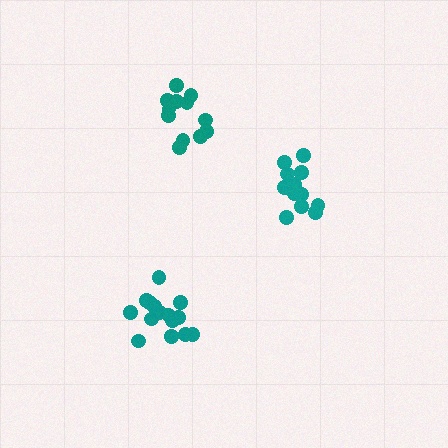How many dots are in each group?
Group 1: 15 dots, Group 2: 13 dots, Group 3: 12 dots (40 total).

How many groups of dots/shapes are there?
There are 3 groups.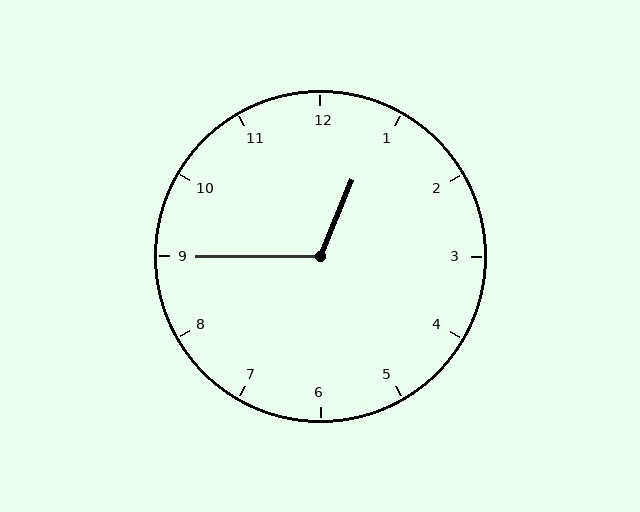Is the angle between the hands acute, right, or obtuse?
It is obtuse.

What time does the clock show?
12:45.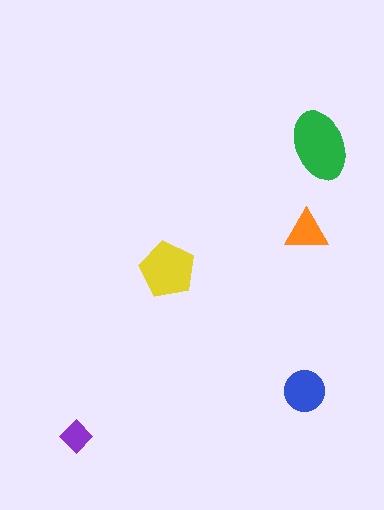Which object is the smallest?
The purple diamond.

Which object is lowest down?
The purple diamond is bottommost.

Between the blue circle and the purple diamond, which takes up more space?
The blue circle.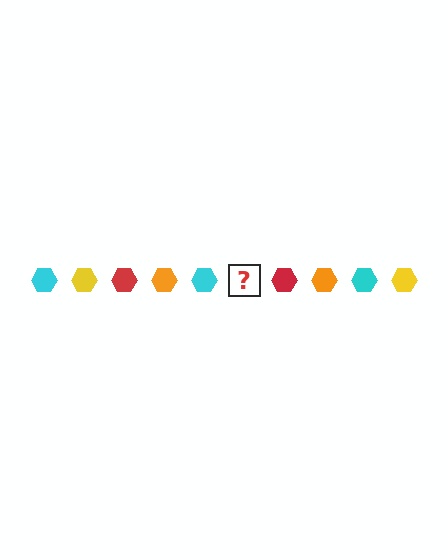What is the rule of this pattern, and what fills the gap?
The rule is that the pattern cycles through cyan, yellow, red, orange hexagons. The gap should be filled with a yellow hexagon.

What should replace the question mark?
The question mark should be replaced with a yellow hexagon.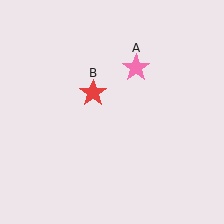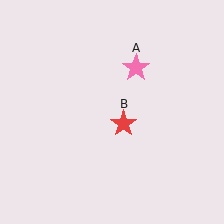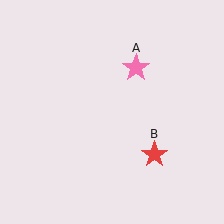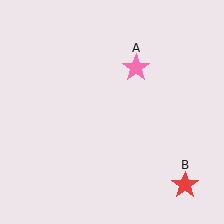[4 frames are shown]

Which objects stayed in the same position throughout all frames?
Pink star (object A) remained stationary.